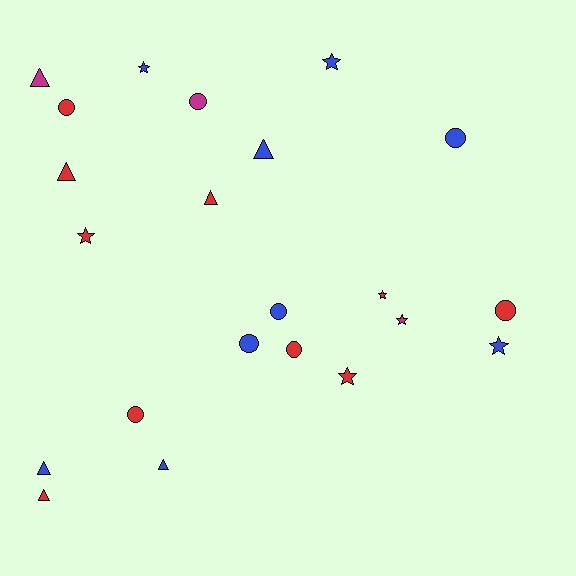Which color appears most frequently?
Red, with 10 objects.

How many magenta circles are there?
There is 1 magenta circle.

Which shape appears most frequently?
Circle, with 8 objects.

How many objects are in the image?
There are 22 objects.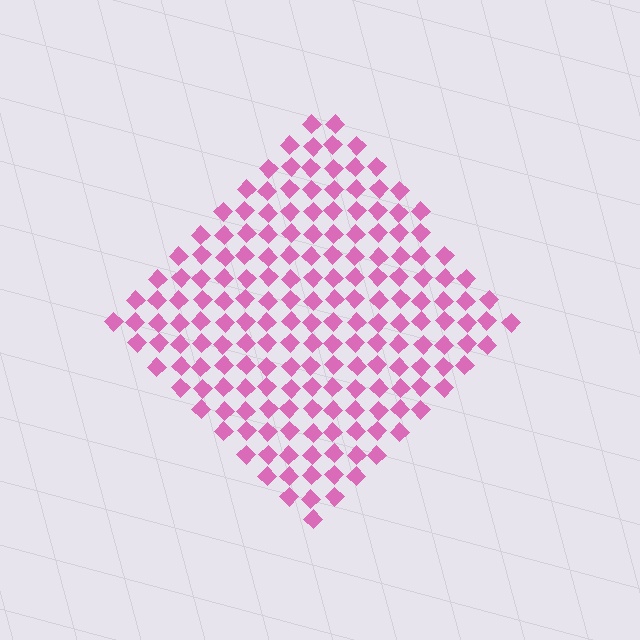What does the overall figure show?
The overall figure shows a diamond.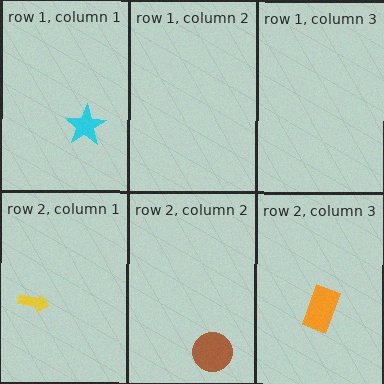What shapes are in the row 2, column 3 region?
The orange rectangle.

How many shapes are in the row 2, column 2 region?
1.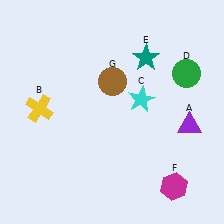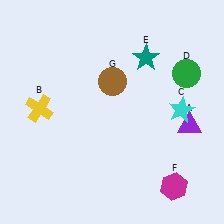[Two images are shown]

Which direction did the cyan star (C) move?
The cyan star (C) moved right.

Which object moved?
The cyan star (C) moved right.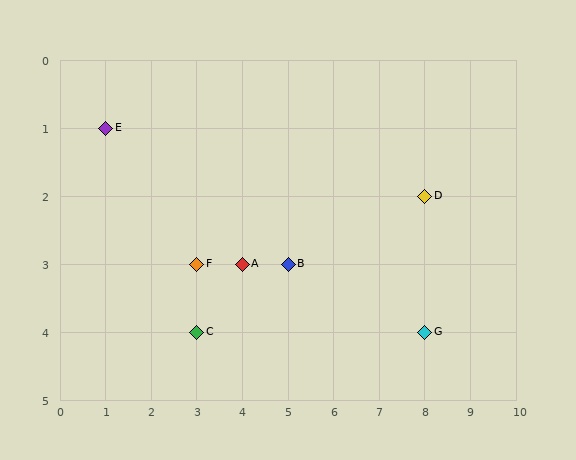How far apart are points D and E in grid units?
Points D and E are 7 columns and 1 row apart (about 7.1 grid units diagonally).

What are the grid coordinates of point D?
Point D is at grid coordinates (8, 2).